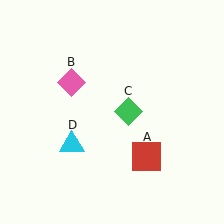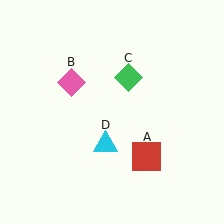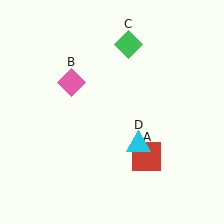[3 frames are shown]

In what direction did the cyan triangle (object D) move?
The cyan triangle (object D) moved right.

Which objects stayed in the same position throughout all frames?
Red square (object A) and pink diamond (object B) remained stationary.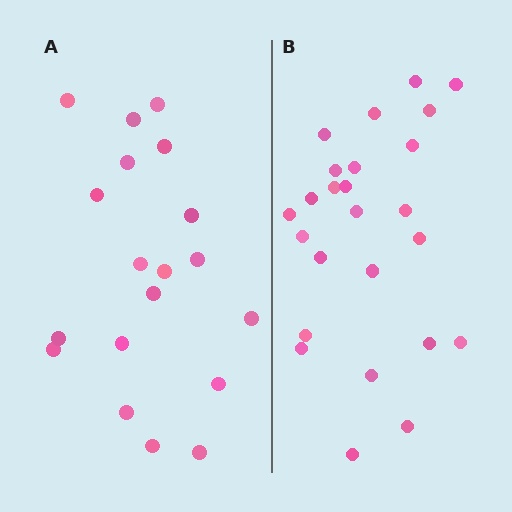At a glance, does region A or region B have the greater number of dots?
Region B (the right region) has more dots.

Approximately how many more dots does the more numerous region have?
Region B has about 6 more dots than region A.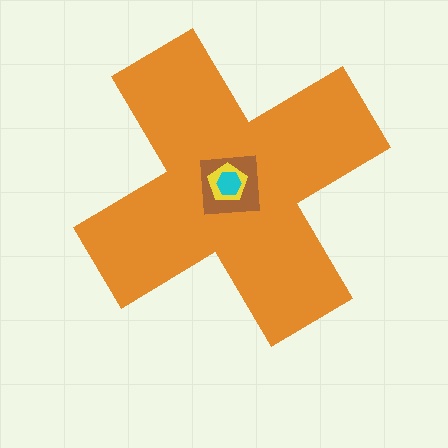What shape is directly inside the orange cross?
The brown square.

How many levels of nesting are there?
4.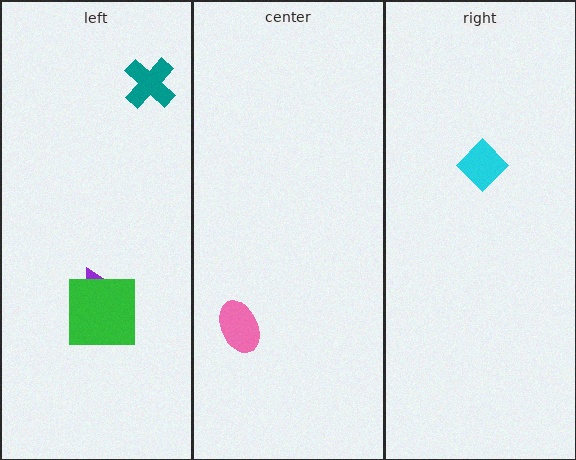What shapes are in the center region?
The pink ellipse.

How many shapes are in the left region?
3.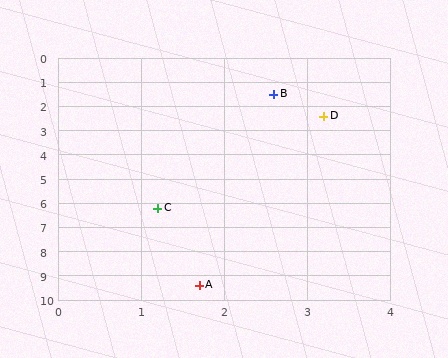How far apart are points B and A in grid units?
Points B and A are about 8.0 grid units apart.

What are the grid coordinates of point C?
Point C is at approximately (1.2, 6.2).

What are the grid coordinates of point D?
Point D is at approximately (3.2, 2.4).